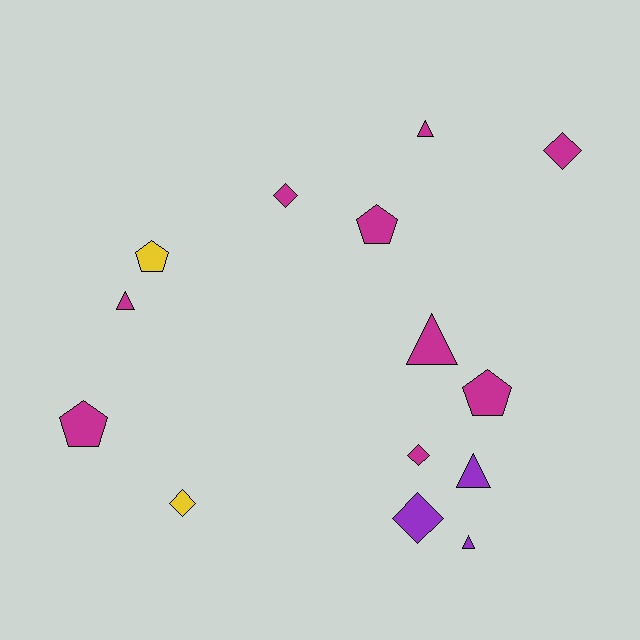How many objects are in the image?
There are 14 objects.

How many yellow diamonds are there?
There is 1 yellow diamond.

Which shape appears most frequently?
Diamond, with 5 objects.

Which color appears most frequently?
Magenta, with 9 objects.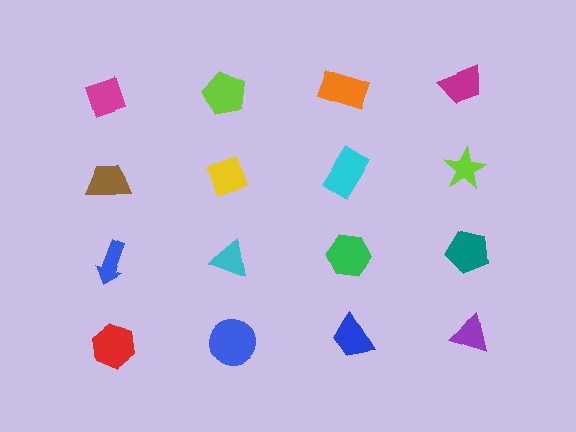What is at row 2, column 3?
A cyan rectangle.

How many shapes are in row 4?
4 shapes.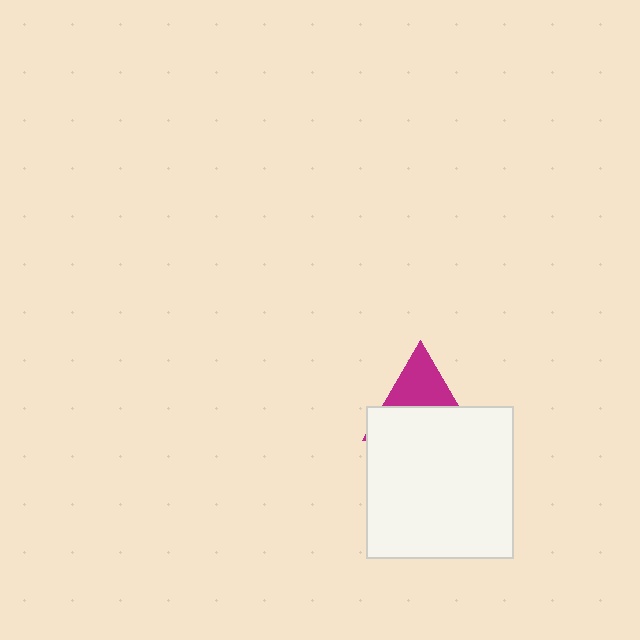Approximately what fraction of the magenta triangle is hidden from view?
Roughly 58% of the magenta triangle is hidden behind the white rectangle.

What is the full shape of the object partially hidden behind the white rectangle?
The partially hidden object is a magenta triangle.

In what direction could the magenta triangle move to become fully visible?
The magenta triangle could move up. That would shift it out from behind the white rectangle entirely.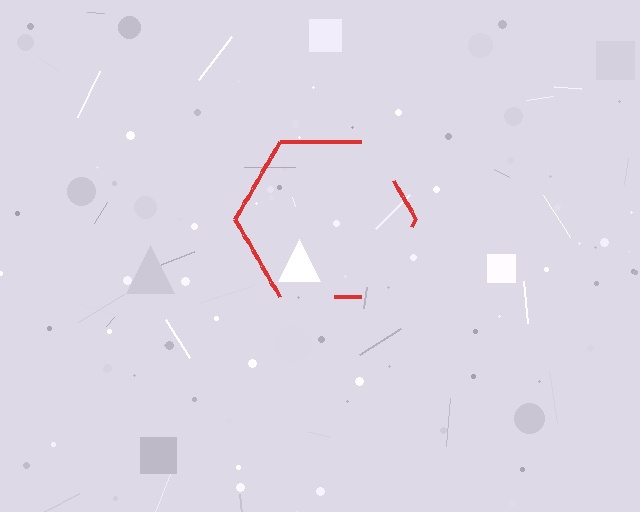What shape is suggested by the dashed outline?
The dashed outline suggests a hexagon.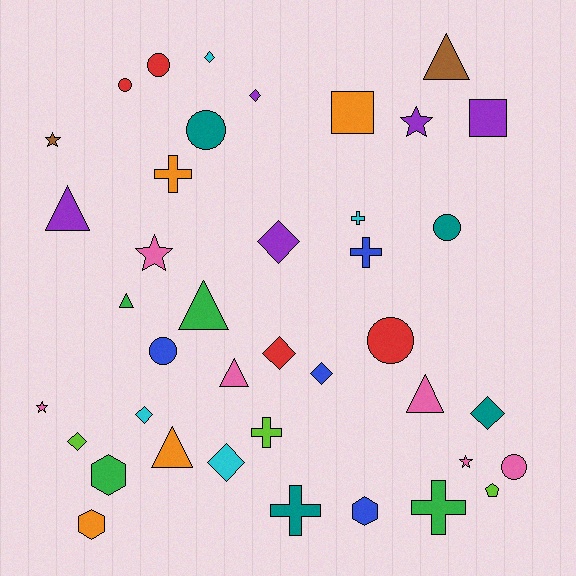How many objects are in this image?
There are 40 objects.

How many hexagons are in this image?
There are 3 hexagons.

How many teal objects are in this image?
There are 4 teal objects.